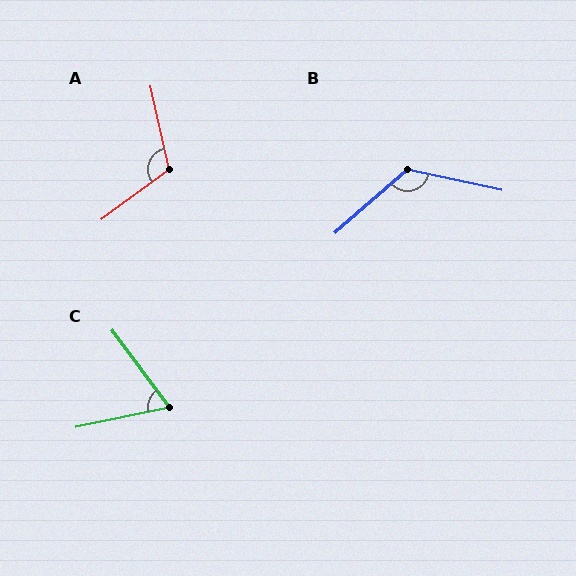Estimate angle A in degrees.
Approximately 114 degrees.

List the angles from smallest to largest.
C (65°), A (114°), B (127°).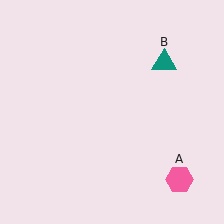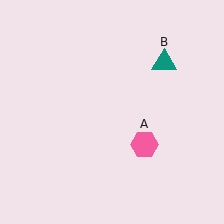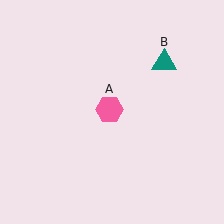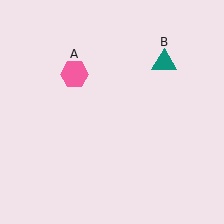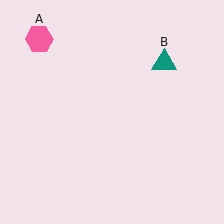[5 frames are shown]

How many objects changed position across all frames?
1 object changed position: pink hexagon (object A).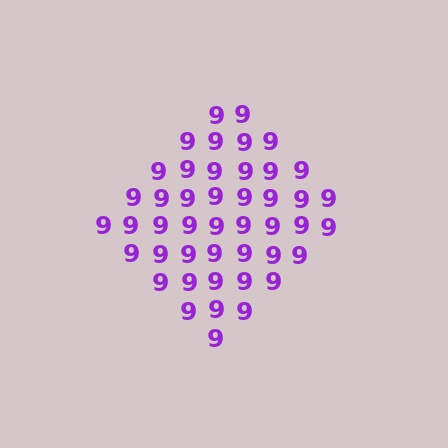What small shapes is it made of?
It is made of small digit 9's.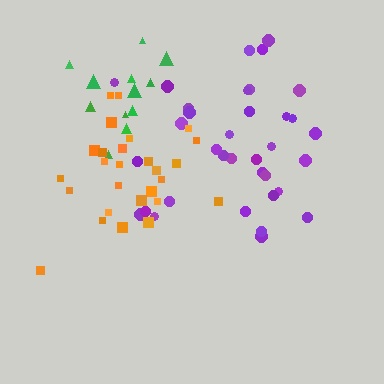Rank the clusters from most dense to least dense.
orange, green, purple.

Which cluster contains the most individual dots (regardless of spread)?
Purple (35).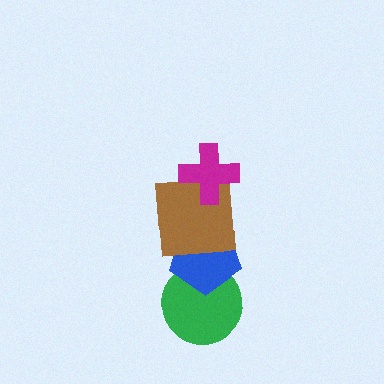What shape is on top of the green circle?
The blue pentagon is on top of the green circle.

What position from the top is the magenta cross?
The magenta cross is 1st from the top.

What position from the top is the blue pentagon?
The blue pentagon is 3rd from the top.